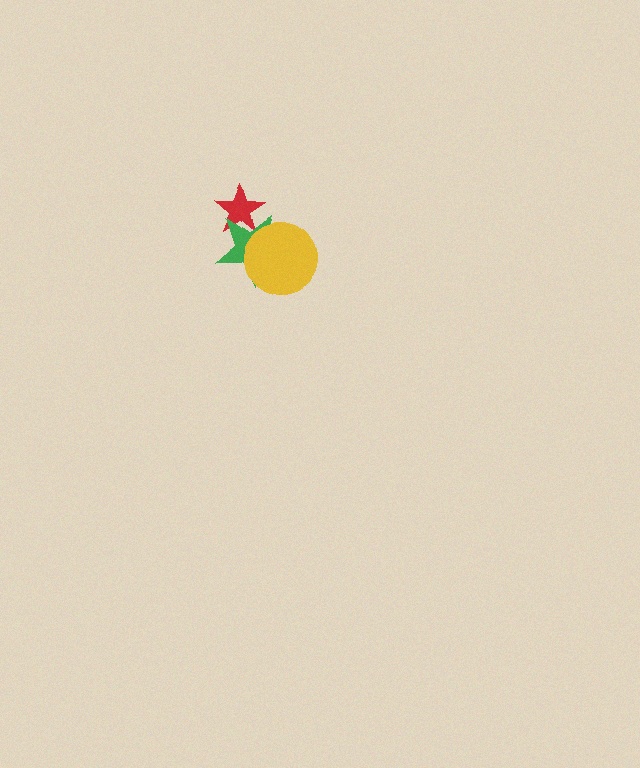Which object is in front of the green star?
The yellow circle is in front of the green star.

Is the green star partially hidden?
Yes, it is partially covered by another shape.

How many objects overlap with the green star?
2 objects overlap with the green star.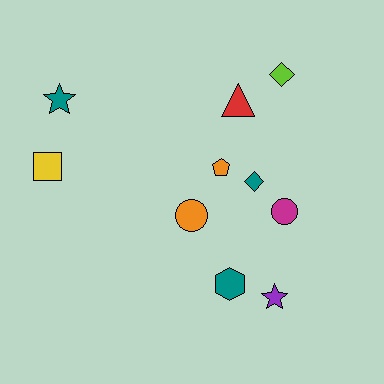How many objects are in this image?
There are 10 objects.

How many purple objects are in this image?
There is 1 purple object.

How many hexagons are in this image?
There is 1 hexagon.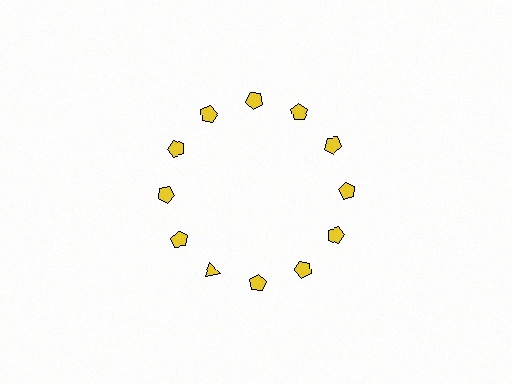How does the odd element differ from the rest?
It has a different shape: triangle instead of pentagon.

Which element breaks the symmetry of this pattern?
The yellow triangle at roughly the 7 o'clock position breaks the symmetry. All other shapes are yellow pentagons.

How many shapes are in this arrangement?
There are 12 shapes arranged in a ring pattern.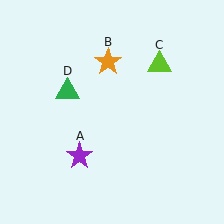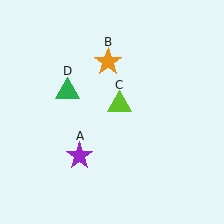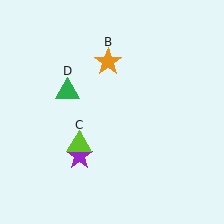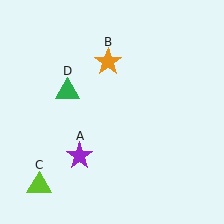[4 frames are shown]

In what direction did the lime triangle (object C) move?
The lime triangle (object C) moved down and to the left.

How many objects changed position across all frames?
1 object changed position: lime triangle (object C).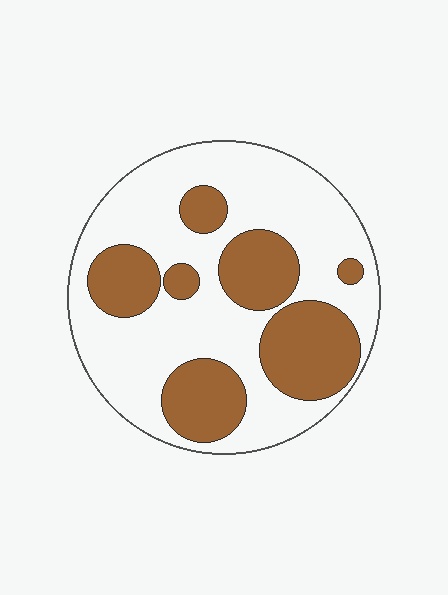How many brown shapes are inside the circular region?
7.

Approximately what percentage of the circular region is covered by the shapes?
Approximately 35%.